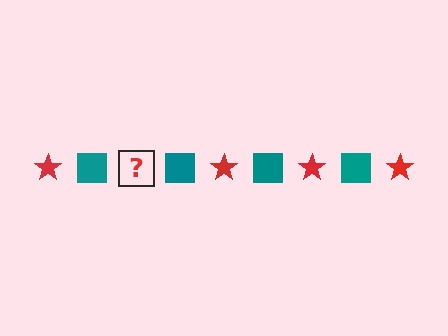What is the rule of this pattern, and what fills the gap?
The rule is that the pattern alternates between red star and teal square. The gap should be filled with a red star.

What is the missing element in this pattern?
The missing element is a red star.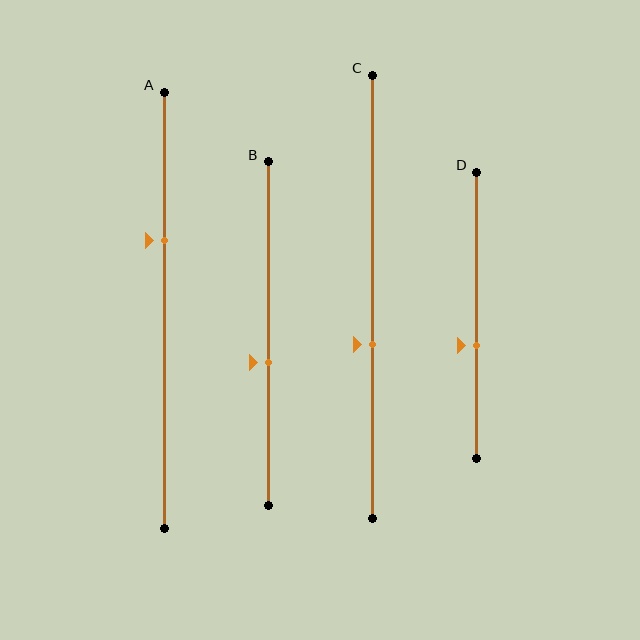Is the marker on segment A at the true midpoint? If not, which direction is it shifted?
No, the marker on segment A is shifted upward by about 16% of the segment length.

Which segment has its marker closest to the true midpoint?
Segment B has its marker closest to the true midpoint.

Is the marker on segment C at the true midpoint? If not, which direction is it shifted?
No, the marker on segment C is shifted downward by about 11% of the segment length.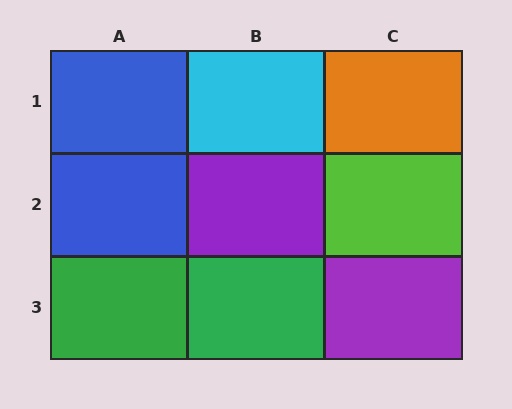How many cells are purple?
2 cells are purple.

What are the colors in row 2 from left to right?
Blue, purple, lime.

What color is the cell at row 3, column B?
Green.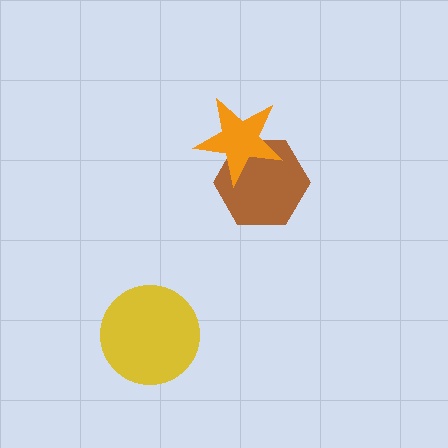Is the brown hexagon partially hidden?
Yes, it is partially covered by another shape.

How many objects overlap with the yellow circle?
0 objects overlap with the yellow circle.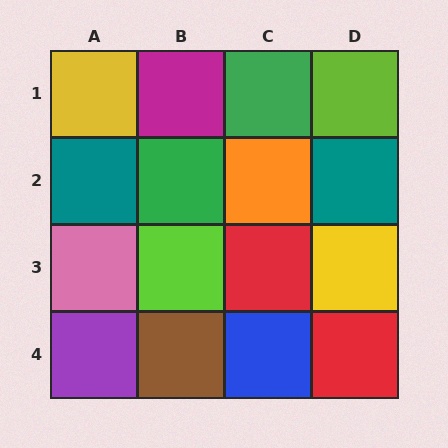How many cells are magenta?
1 cell is magenta.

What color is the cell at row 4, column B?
Brown.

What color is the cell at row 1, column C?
Green.